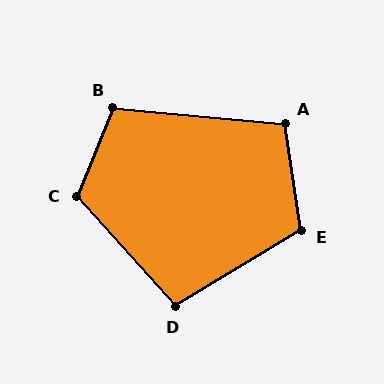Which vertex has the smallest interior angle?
D, at approximately 101 degrees.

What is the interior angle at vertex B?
Approximately 107 degrees (obtuse).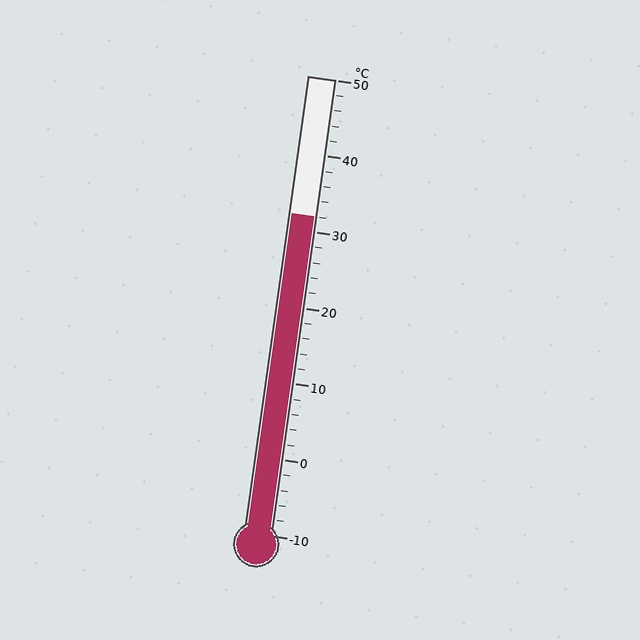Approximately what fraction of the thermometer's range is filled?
The thermometer is filled to approximately 70% of its range.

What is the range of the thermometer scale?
The thermometer scale ranges from -10°C to 50°C.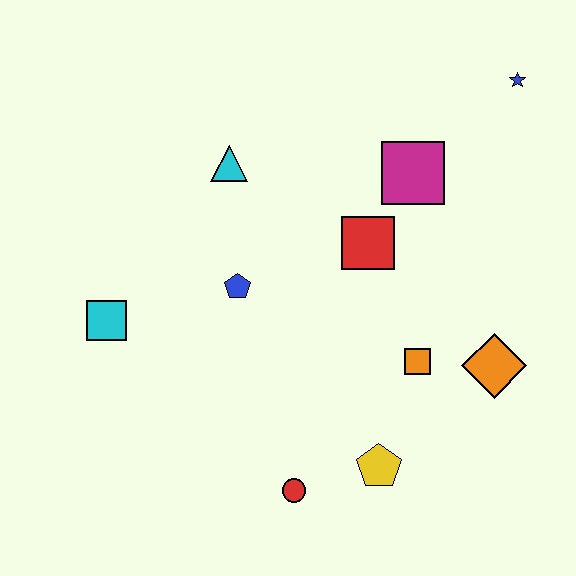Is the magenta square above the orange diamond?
Yes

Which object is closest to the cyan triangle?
The blue pentagon is closest to the cyan triangle.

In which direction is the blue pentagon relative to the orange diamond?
The blue pentagon is to the left of the orange diamond.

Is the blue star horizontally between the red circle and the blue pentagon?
No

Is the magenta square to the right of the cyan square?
Yes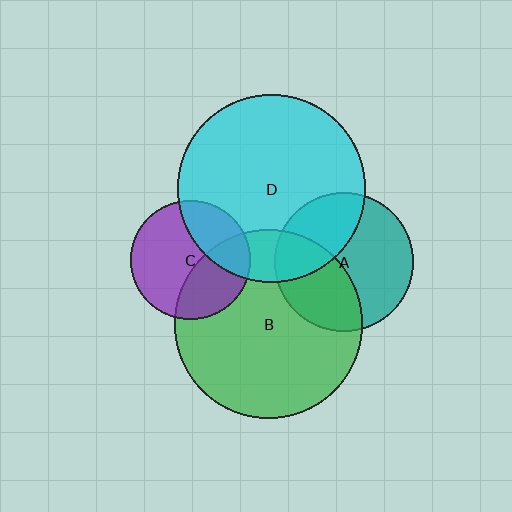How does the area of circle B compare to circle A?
Approximately 1.8 times.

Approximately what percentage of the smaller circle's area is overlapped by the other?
Approximately 40%.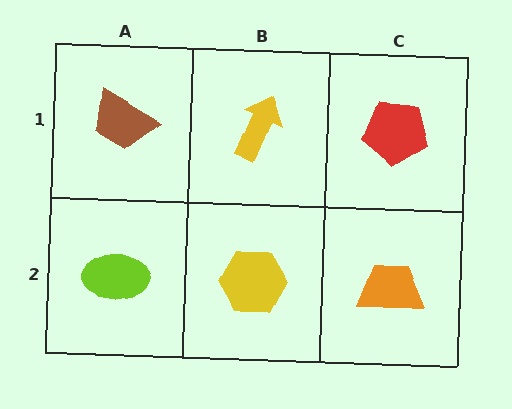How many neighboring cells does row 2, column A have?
2.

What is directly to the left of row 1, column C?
A yellow arrow.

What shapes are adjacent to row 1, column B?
A yellow hexagon (row 2, column B), a brown trapezoid (row 1, column A), a red pentagon (row 1, column C).